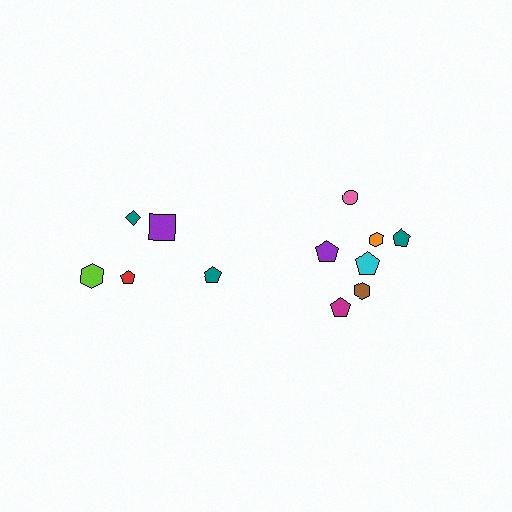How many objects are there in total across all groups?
There are 12 objects.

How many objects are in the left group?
There are 5 objects.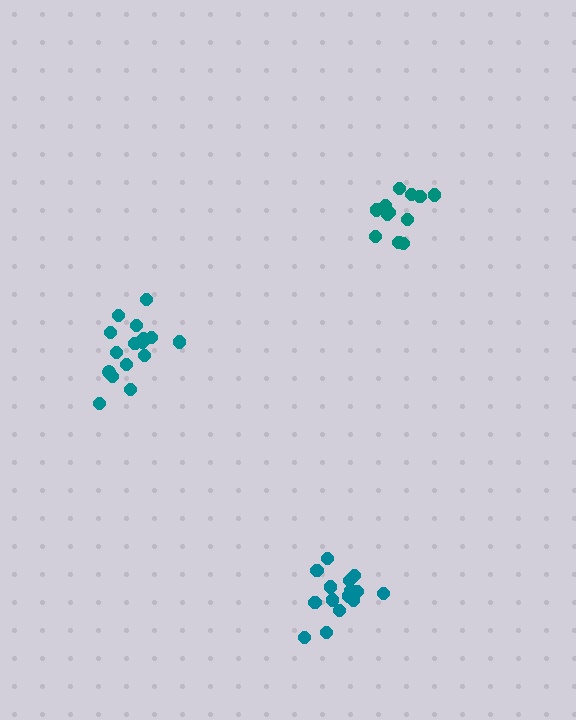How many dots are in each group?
Group 1: 12 dots, Group 2: 16 dots, Group 3: 16 dots (44 total).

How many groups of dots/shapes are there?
There are 3 groups.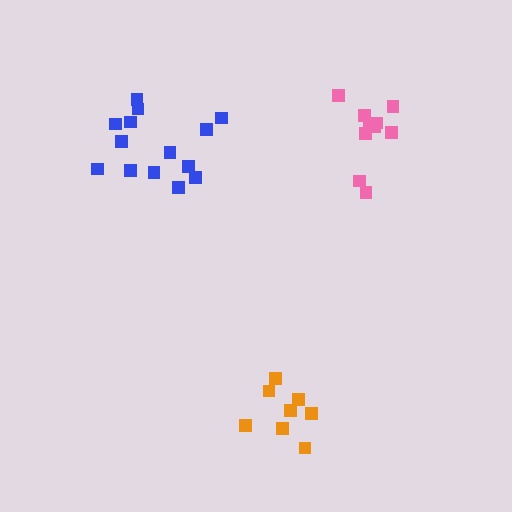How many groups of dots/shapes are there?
There are 3 groups.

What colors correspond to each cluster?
The clusters are colored: blue, pink, orange.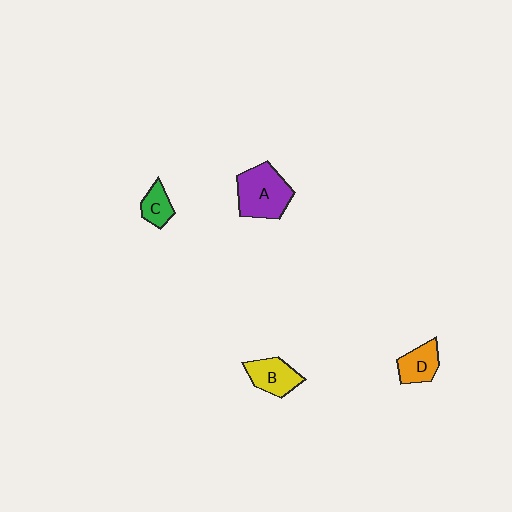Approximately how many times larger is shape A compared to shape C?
Approximately 2.3 times.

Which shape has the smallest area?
Shape C (green).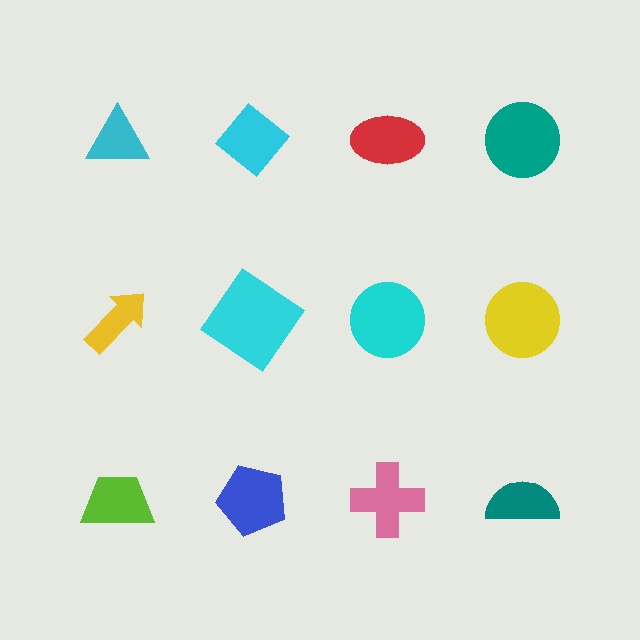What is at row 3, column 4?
A teal semicircle.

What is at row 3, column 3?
A pink cross.